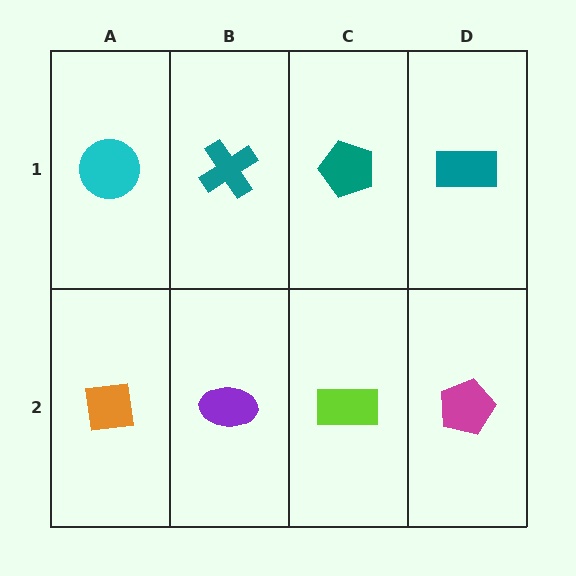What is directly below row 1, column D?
A magenta pentagon.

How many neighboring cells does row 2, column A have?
2.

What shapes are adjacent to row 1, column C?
A lime rectangle (row 2, column C), a teal cross (row 1, column B), a teal rectangle (row 1, column D).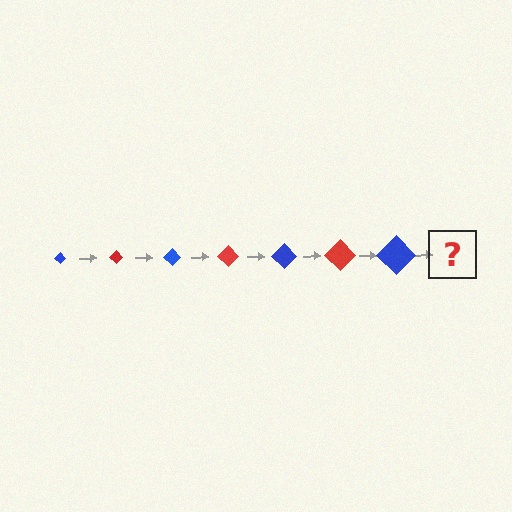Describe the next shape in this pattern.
It should be a red diamond, larger than the previous one.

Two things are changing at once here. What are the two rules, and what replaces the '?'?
The two rules are that the diamond grows larger each step and the color cycles through blue and red. The '?' should be a red diamond, larger than the previous one.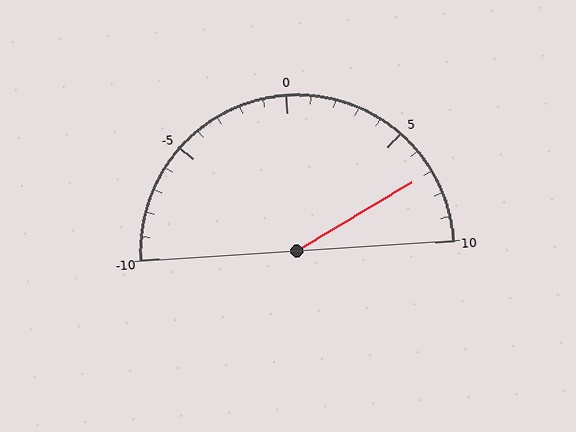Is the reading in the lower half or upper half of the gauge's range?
The reading is in the upper half of the range (-10 to 10).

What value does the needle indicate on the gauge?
The needle indicates approximately 7.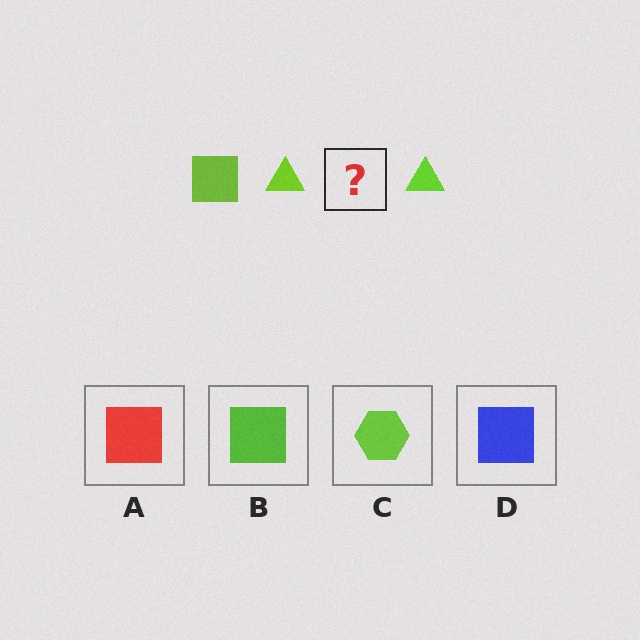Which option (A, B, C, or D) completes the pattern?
B.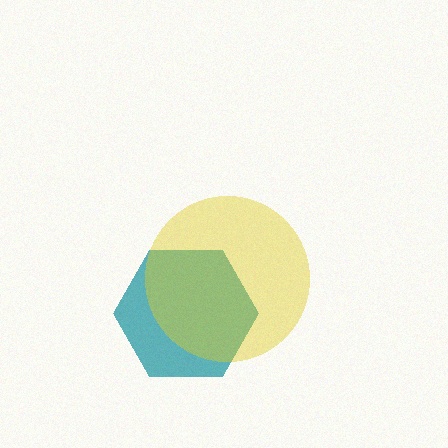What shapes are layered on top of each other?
The layered shapes are: a teal hexagon, a yellow circle.